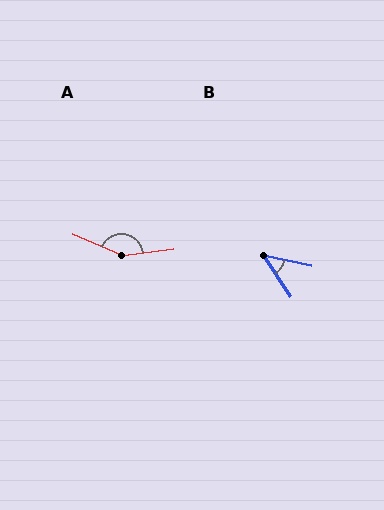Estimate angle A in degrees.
Approximately 150 degrees.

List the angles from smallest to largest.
B (45°), A (150°).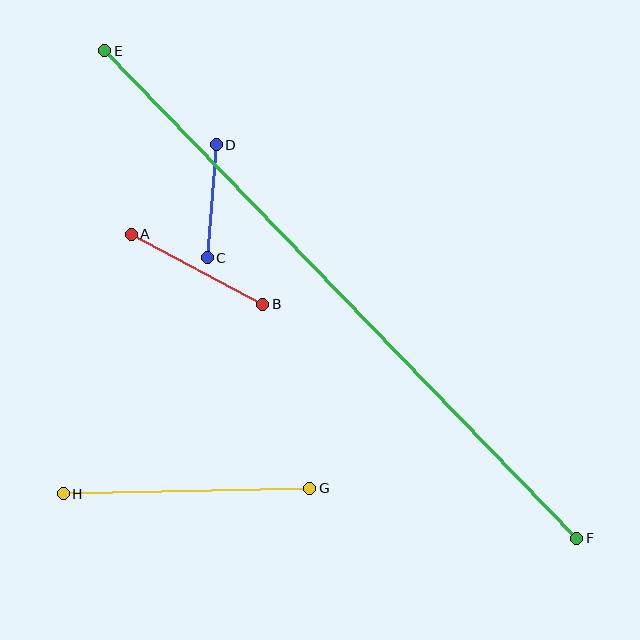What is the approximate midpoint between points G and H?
The midpoint is at approximately (187, 491) pixels.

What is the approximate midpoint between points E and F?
The midpoint is at approximately (341, 295) pixels.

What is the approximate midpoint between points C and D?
The midpoint is at approximately (212, 201) pixels.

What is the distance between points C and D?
The distance is approximately 113 pixels.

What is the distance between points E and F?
The distance is approximately 679 pixels.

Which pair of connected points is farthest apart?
Points E and F are farthest apart.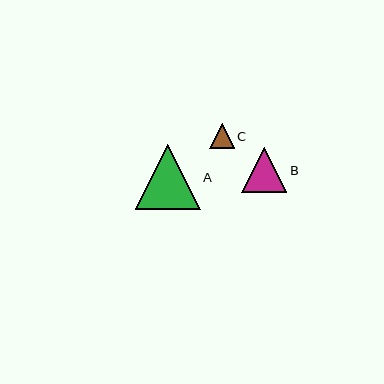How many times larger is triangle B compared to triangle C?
Triangle B is approximately 1.8 times the size of triangle C.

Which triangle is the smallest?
Triangle C is the smallest with a size of approximately 25 pixels.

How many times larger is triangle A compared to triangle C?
Triangle A is approximately 2.6 times the size of triangle C.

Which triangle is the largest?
Triangle A is the largest with a size of approximately 65 pixels.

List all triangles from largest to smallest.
From largest to smallest: A, B, C.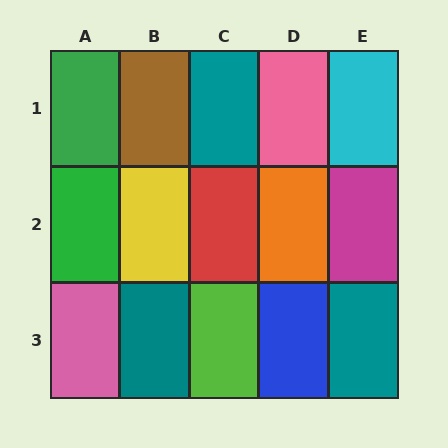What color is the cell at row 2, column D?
Orange.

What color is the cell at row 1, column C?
Teal.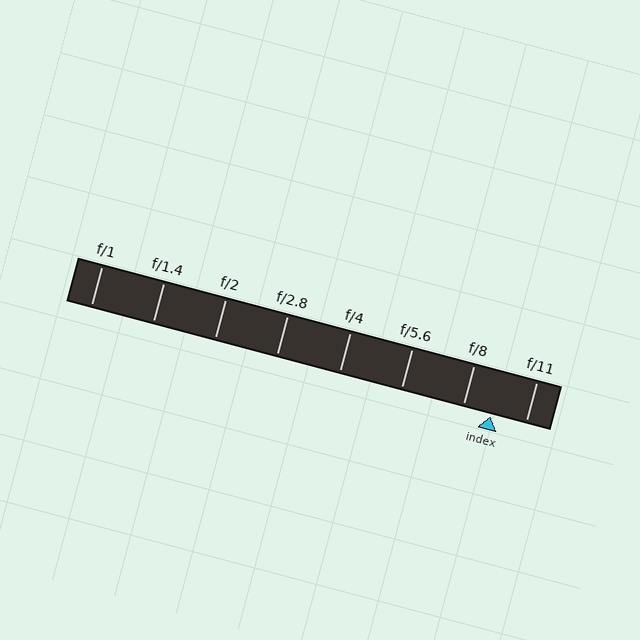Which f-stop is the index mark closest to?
The index mark is closest to f/8.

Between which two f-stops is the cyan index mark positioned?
The index mark is between f/8 and f/11.